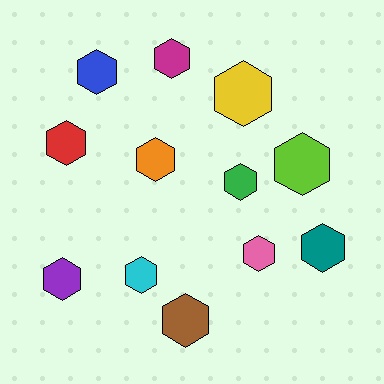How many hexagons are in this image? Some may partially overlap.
There are 12 hexagons.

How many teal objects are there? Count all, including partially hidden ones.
There is 1 teal object.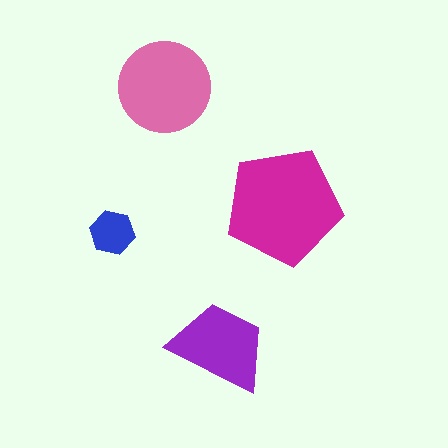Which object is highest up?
The pink circle is topmost.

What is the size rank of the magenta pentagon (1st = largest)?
1st.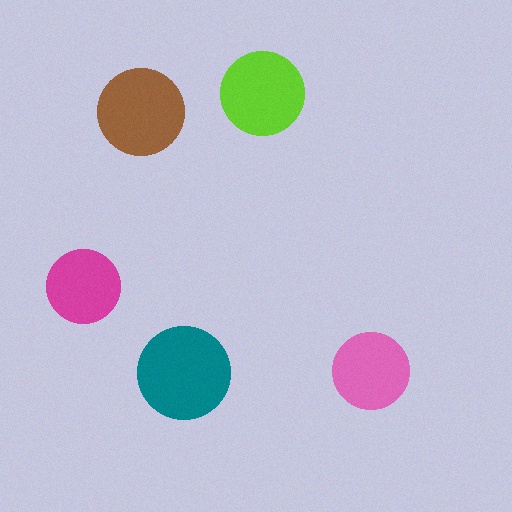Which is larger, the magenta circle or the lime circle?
The lime one.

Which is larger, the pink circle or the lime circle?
The lime one.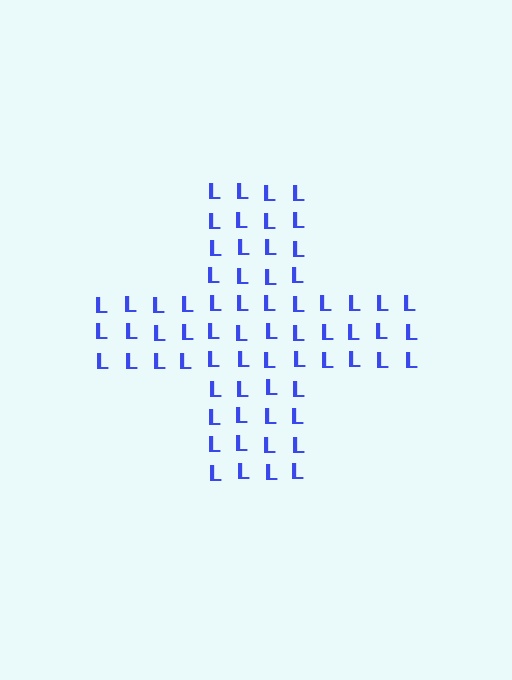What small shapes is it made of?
It is made of small letter L's.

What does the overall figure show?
The overall figure shows a cross.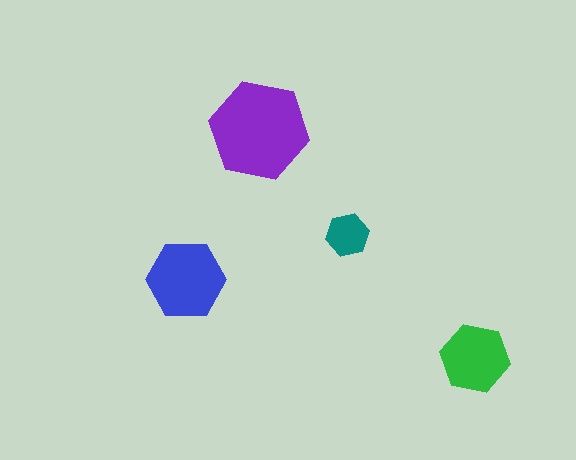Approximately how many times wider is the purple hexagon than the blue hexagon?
About 1.5 times wider.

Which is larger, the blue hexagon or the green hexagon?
The blue one.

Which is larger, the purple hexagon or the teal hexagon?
The purple one.